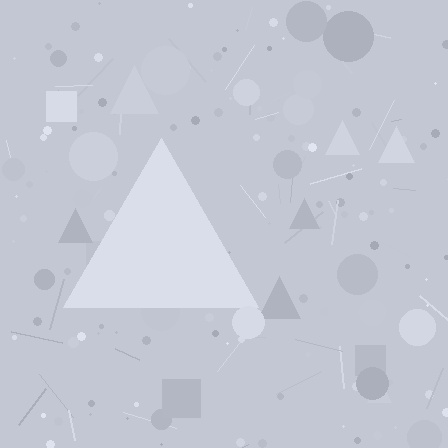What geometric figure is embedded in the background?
A triangle is embedded in the background.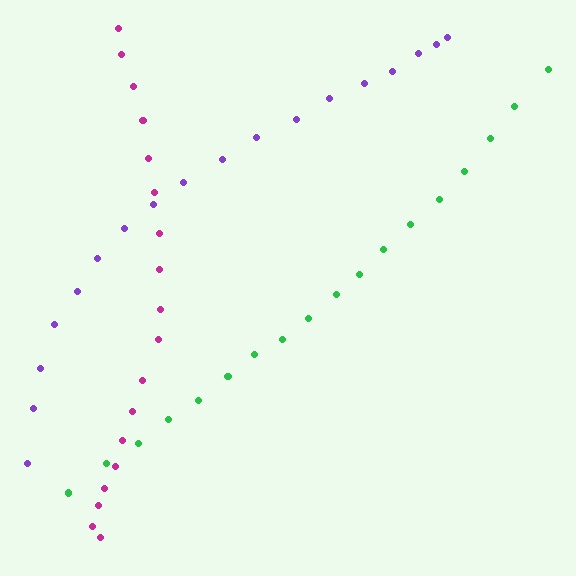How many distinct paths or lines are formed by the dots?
There are 3 distinct paths.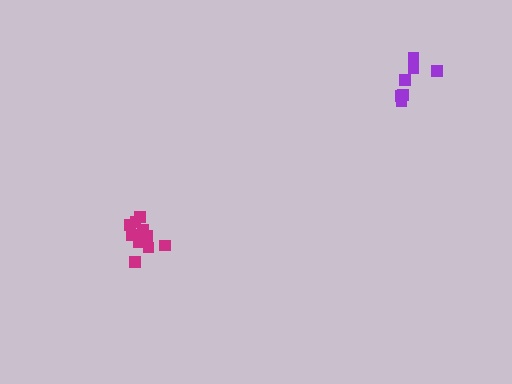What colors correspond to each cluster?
The clusters are colored: magenta, purple.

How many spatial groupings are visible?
There are 2 spatial groupings.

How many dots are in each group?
Group 1: 13 dots, Group 2: 7 dots (20 total).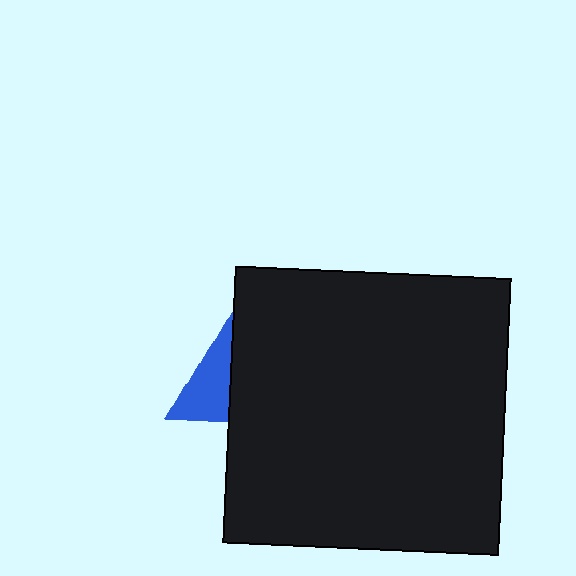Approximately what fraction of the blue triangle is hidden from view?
Roughly 56% of the blue triangle is hidden behind the black square.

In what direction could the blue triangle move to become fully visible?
The blue triangle could move left. That would shift it out from behind the black square entirely.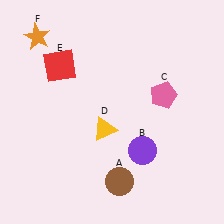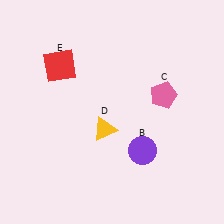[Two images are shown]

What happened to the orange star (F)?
The orange star (F) was removed in Image 2. It was in the top-left area of Image 1.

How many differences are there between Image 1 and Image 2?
There are 2 differences between the two images.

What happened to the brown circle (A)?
The brown circle (A) was removed in Image 2. It was in the bottom-right area of Image 1.